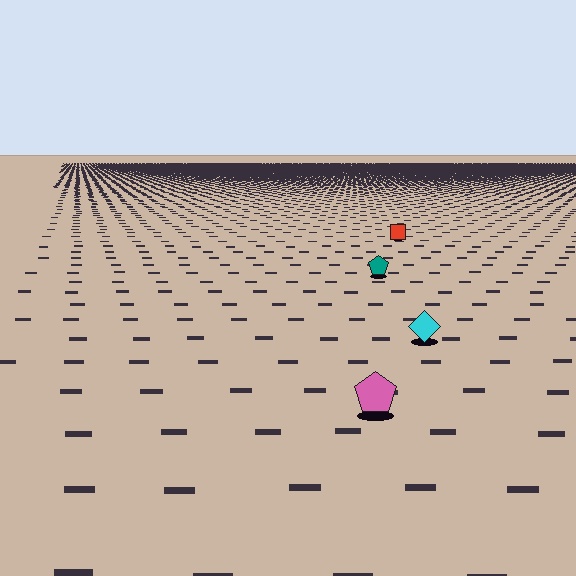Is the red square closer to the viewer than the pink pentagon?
No. The pink pentagon is closer — you can tell from the texture gradient: the ground texture is coarser near it.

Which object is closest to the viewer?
The pink pentagon is closest. The texture marks near it are larger and more spread out.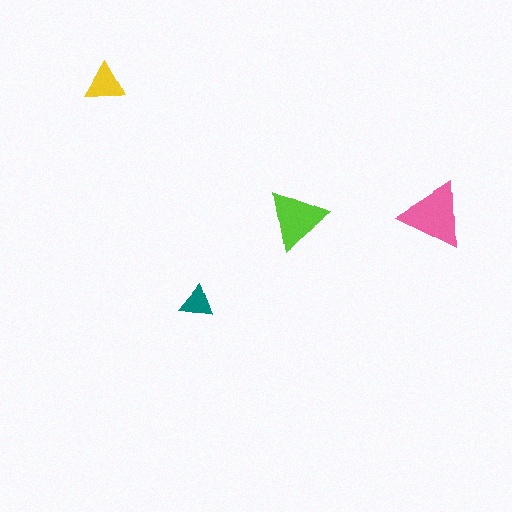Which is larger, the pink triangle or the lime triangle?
The pink one.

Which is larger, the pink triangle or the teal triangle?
The pink one.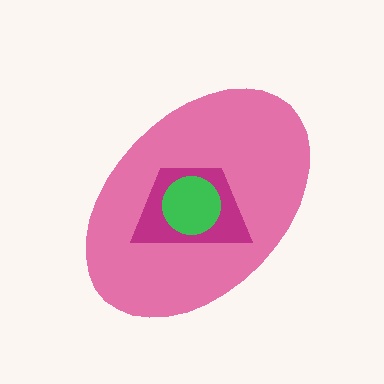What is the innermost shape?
The green circle.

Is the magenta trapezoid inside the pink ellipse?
Yes.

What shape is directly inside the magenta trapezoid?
The green circle.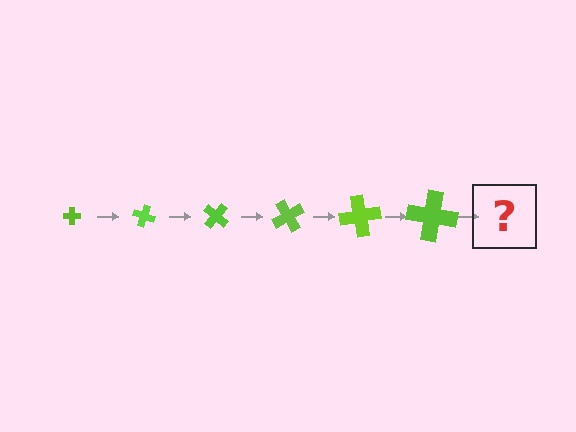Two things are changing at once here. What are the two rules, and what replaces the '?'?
The two rules are that the cross grows larger each step and it rotates 20 degrees each step. The '?' should be a cross, larger than the previous one and rotated 120 degrees from the start.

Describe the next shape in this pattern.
It should be a cross, larger than the previous one and rotated 120 degrees from the start.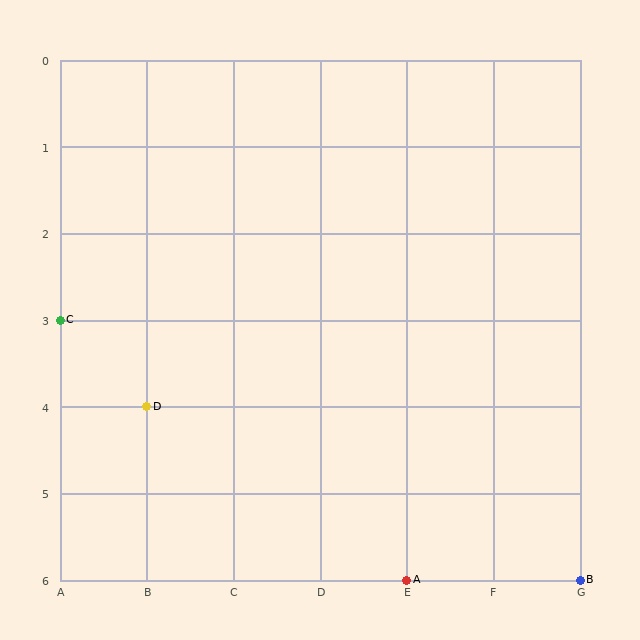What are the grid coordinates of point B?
Point B is at grid coordinates (G, 6).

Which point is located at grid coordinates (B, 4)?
Point D is at (B, 4).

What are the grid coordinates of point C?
Point C is at grid coordinates (A, 3).